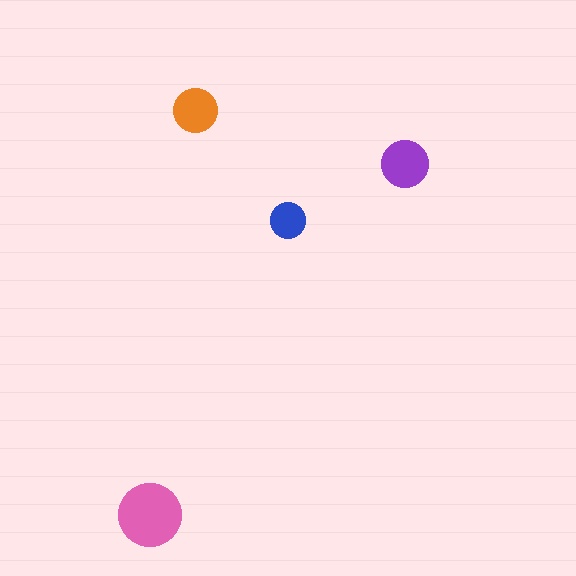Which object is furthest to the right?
The purple circle is rightmost.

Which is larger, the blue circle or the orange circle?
The orange one.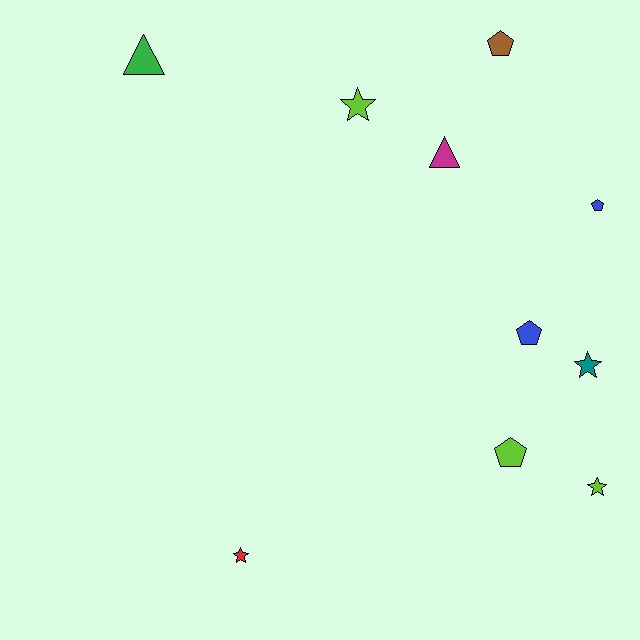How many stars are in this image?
There are 4 stars.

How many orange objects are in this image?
There are no orange objects.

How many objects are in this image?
There are 10 objects.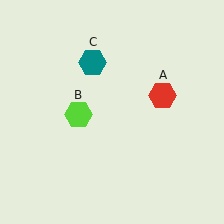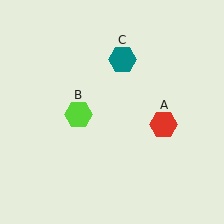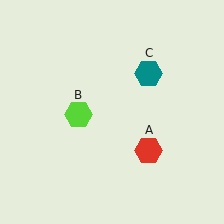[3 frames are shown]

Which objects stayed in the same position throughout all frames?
Lime hexagon (object B) remained stationary.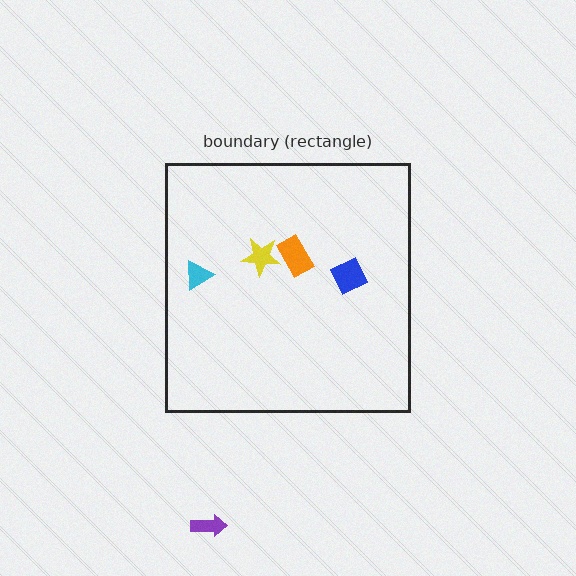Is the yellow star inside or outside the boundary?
Inside.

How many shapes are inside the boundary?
4 inside, 1 outside.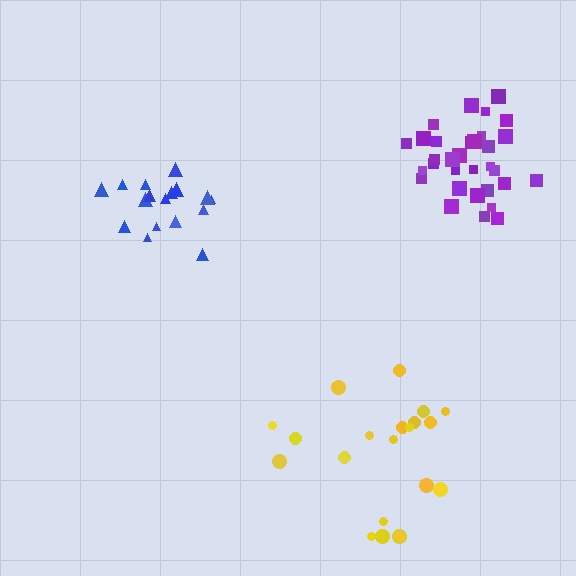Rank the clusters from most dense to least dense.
purple, blue, yellow.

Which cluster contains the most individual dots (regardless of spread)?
Purple (33).